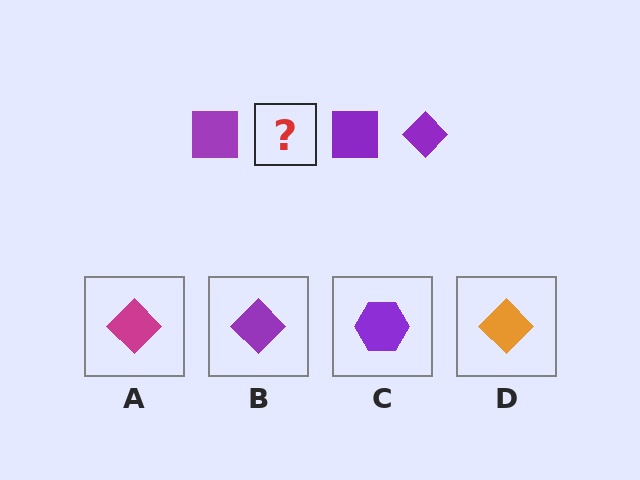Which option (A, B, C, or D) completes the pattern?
B.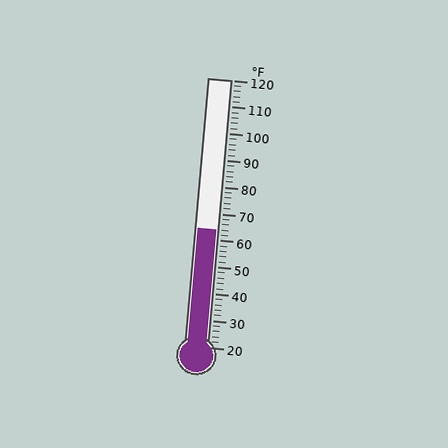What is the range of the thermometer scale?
The thermometer scale ranges from 20°F to 120°F.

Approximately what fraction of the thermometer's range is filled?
The thermometer is filled to approximately 45% of its range.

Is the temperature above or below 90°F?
The temperature is below 90°F.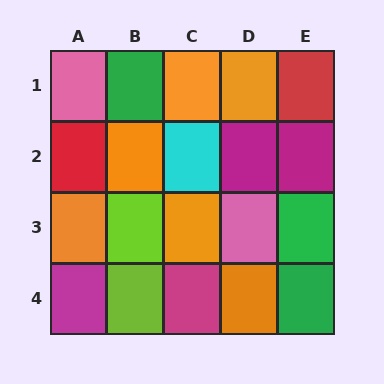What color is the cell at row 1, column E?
Red.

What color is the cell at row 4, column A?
Magenta.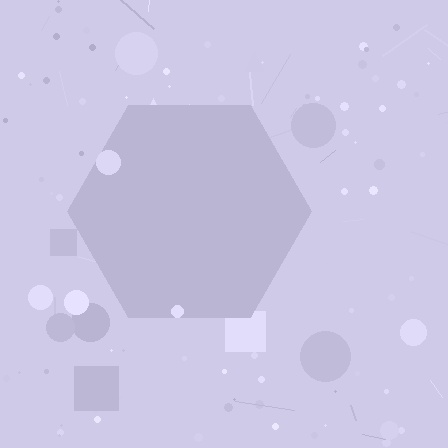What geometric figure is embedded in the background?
A hexagon is embedded in the background.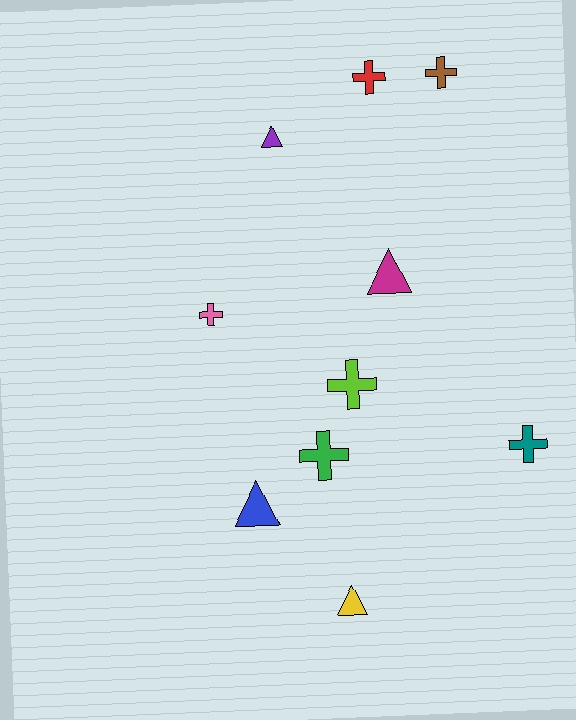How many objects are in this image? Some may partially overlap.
There are 10 objects.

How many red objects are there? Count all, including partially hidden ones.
There is 1 red object.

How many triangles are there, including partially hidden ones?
There are 4 triangles.